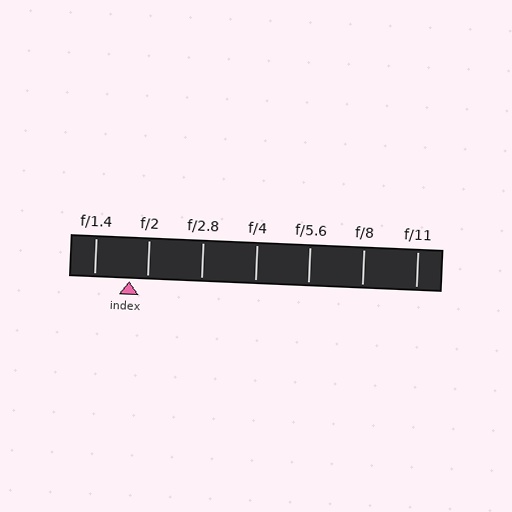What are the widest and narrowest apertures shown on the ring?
The widest aperture shown is f/1.4 and the narrowest is f/11.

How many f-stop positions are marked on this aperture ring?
There are 7 f-stop positions marked.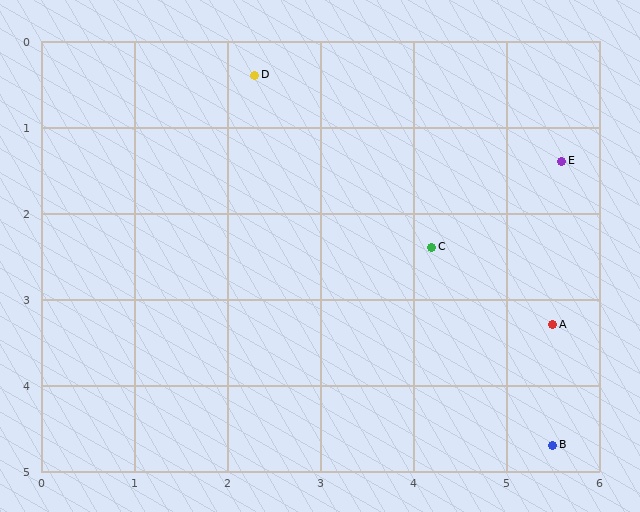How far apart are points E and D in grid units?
Points E and D are about 3.4 grid units apart.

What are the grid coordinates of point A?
Point A is at approximately (5.5, 3.3).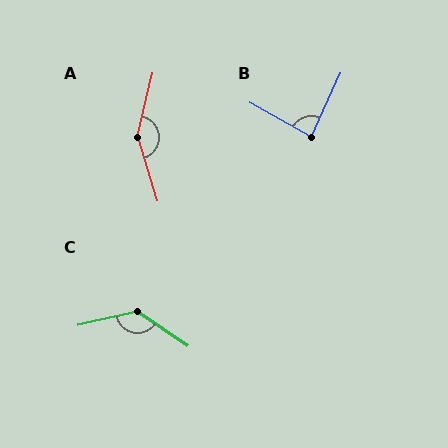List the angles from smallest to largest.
B (86°), C (133°), A (149°).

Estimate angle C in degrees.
Approximately 133 degrees.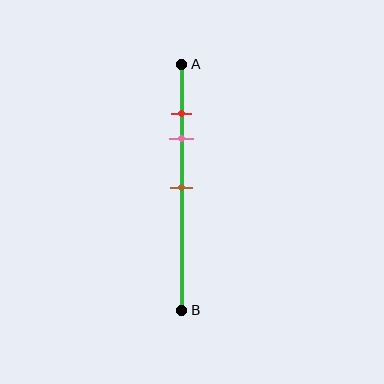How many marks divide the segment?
There are 3 marks dividing the segment.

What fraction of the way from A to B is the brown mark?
The brown mark is approximately 50% (0.5) of the way from A to B.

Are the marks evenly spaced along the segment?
No, the marks are not evenly spaced.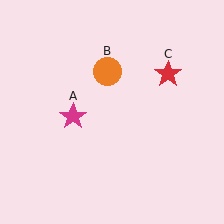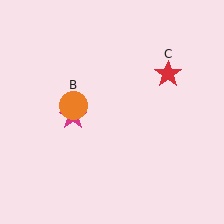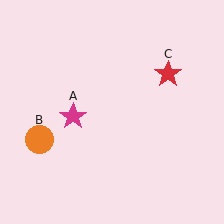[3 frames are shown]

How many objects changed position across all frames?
1 object changed position: orange circle (object B).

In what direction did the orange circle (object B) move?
The orange circle (object B) moved down and to the left.